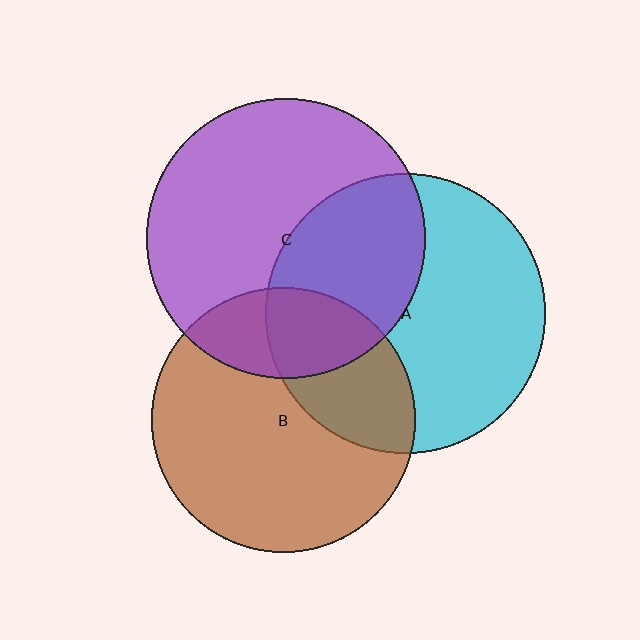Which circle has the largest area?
Circle A (cyan).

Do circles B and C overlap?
Yes.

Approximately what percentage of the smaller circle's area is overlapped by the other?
Approximately 25%.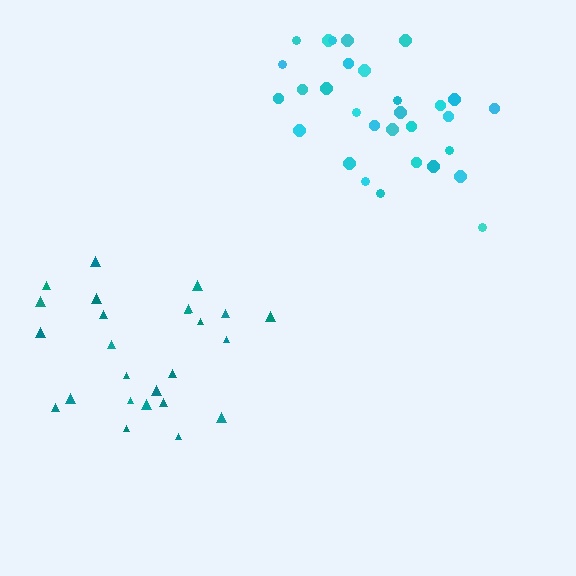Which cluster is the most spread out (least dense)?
Teal.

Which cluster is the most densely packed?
Cyan.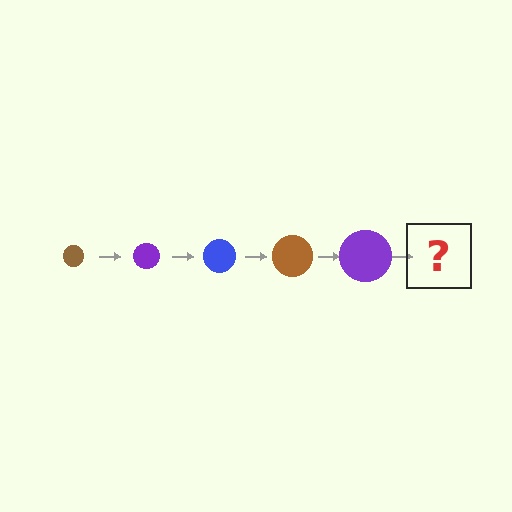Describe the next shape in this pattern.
It should be a blue circle, larger than the previous one.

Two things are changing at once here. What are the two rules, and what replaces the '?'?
The two rules are that the circle grows larger each step and the color cycles through brown, purple, and blue. The '?' should be a blue circle, larger than the previous one.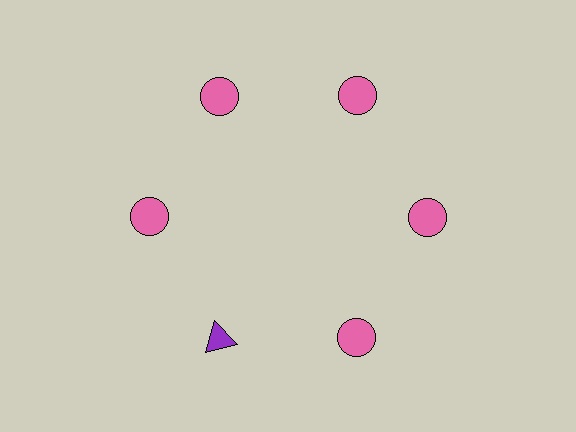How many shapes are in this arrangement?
There are 6 shapes arranged in a ring pattern.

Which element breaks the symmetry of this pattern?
The purple triangle at roughly the 7 o'clock position breaks the symmetry. All other shapes are pink circles.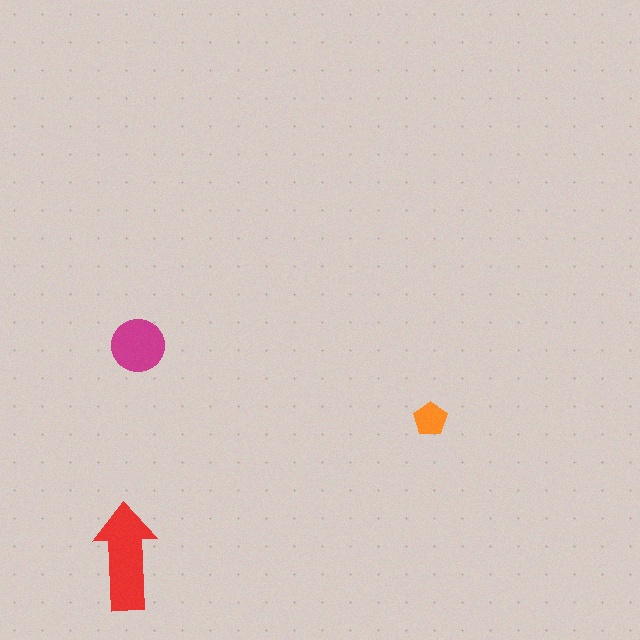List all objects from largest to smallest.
The red arrow, the magenta circle, the orange pentagon.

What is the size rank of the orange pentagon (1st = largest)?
3rd.